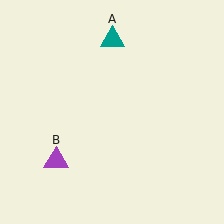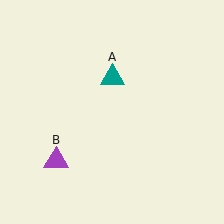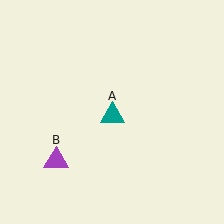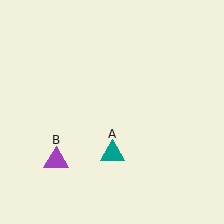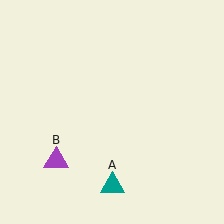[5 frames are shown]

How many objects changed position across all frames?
1 object changed position: teal triangle (object A).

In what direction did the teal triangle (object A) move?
The teal triangle (object A) moved down.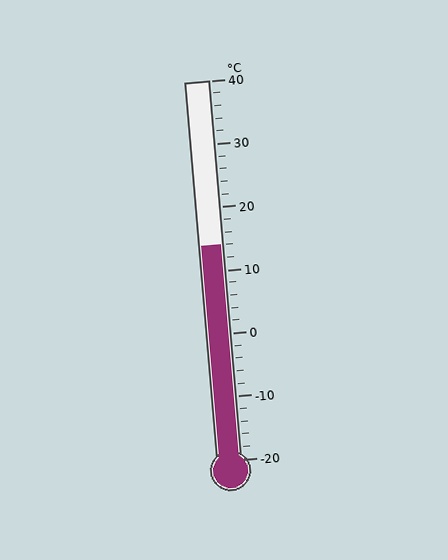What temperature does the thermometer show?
The thermometer shows approximately 14°C.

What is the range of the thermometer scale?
The thermometer scale ranges from -20°C to 40°C.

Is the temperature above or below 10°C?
The temperature is above 10°C.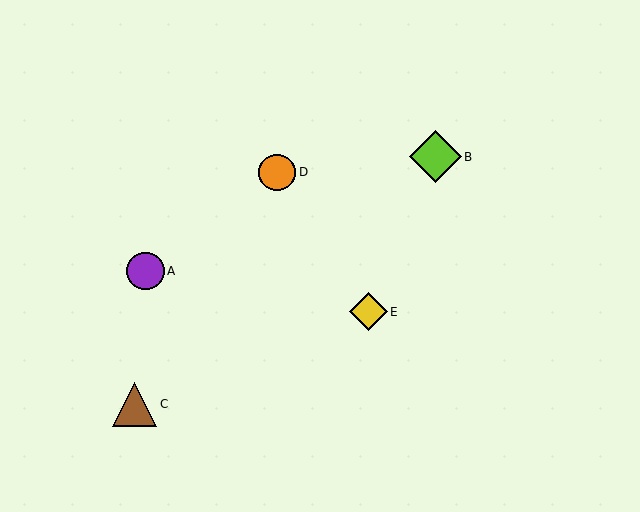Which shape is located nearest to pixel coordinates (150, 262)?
The purple circle (labeled A) at (145, 271) is nearest to that location.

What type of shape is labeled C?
Shape C is a brown triangle.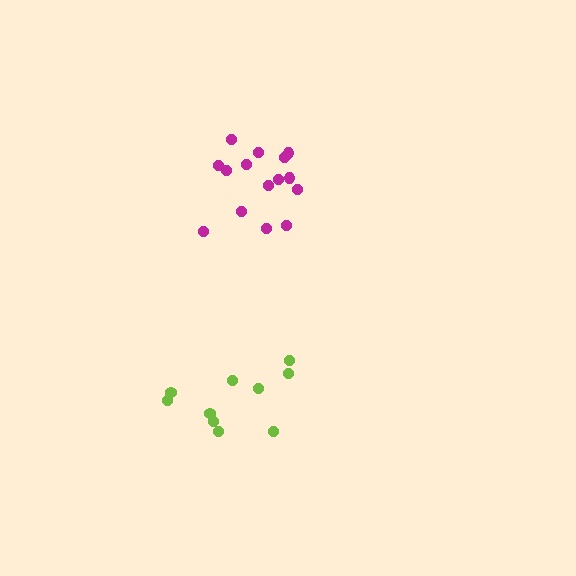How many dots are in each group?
Group 1: 10 dots, Group 2: 15 dots (25 total).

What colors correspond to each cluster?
The clusters are colored: lime, magenta.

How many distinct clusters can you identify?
There are 2 distinct clusters.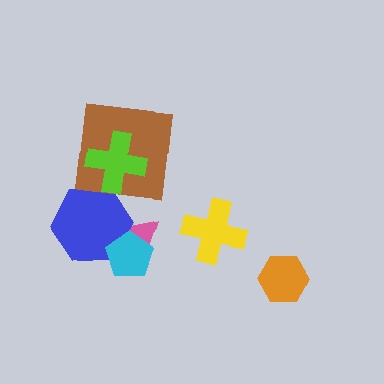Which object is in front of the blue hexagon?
The cyan pentagon is in front of the blue hexagon.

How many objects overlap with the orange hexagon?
0 objects overlap with the orange hexagon.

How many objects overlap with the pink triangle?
2 objects overlap with the pink triangle.